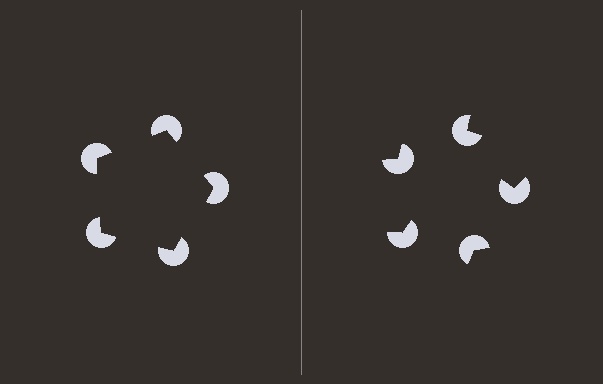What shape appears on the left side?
An illusory pentagon.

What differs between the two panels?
The pac-man discs are positioned identically on both sides; only the wedge orientations differ. On the left they align to a pentagon; on the right they are misaligned.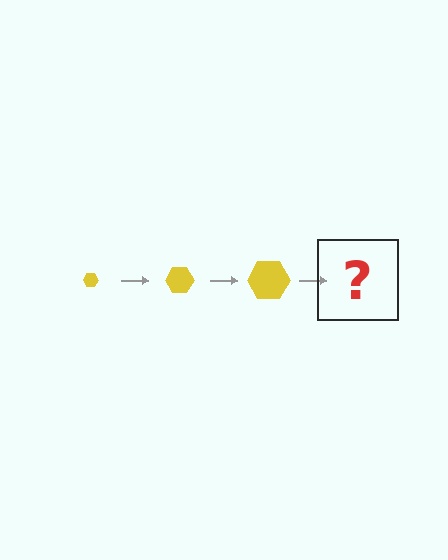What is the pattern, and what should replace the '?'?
The pattern is that the hexagon gets progressively larger each step. The '?' should be a yellow hexagon, larger than the previous one.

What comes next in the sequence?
The next element should be a yellow hexagon, larger than the previous one.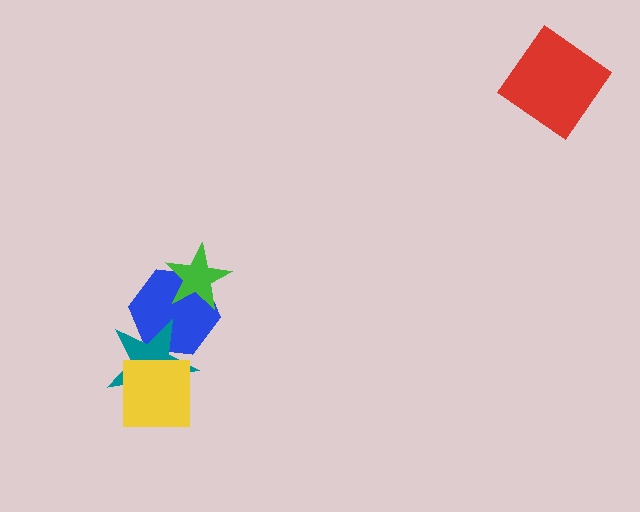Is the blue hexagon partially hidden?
Yes, it is partially covered by another shape.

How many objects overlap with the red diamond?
0 objects overlap with the red diamond.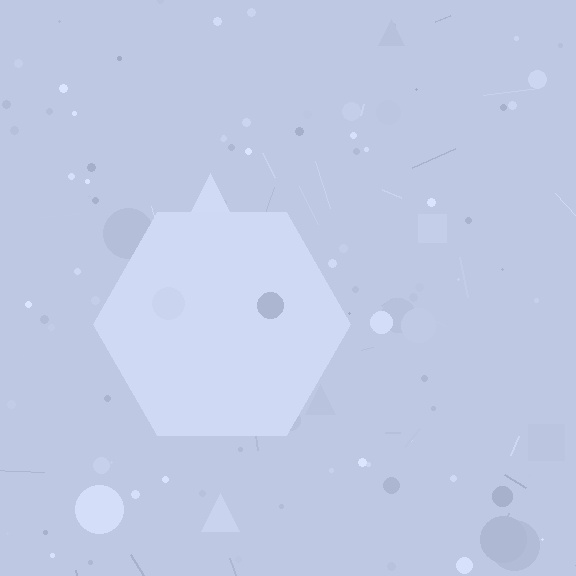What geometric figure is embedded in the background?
A hexagon is embedded in the background.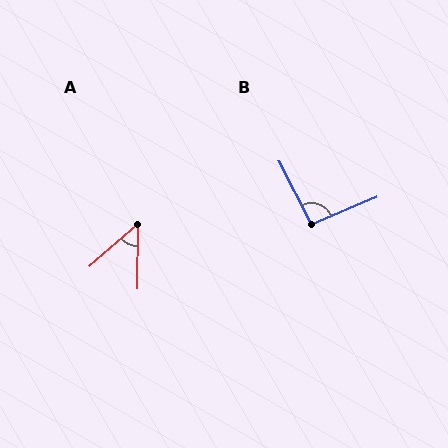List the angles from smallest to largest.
A (48°), B (94°).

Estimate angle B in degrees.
Approximately 94 degrees.